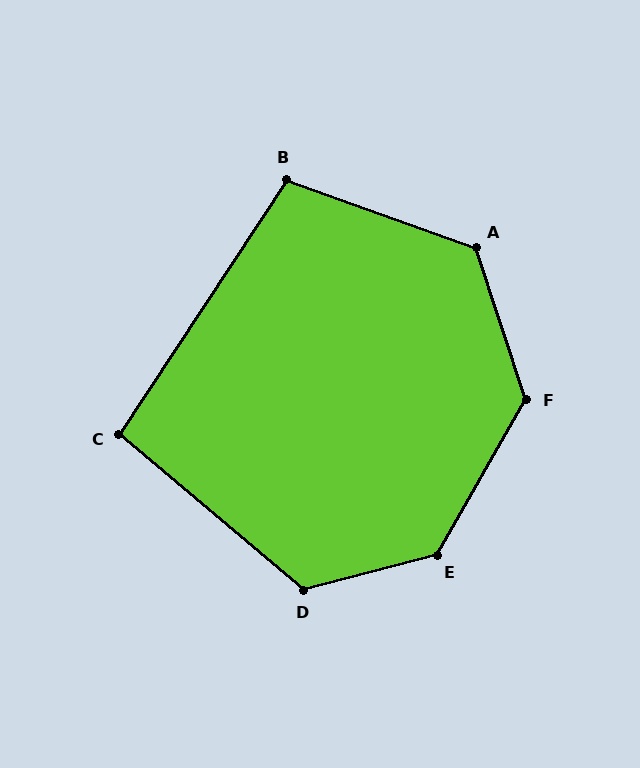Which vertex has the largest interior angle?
E, at approximately 135 degrees.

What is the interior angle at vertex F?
Approximately 132 degrees (obtuse).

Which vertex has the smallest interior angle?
C, at approximately 97 degrees.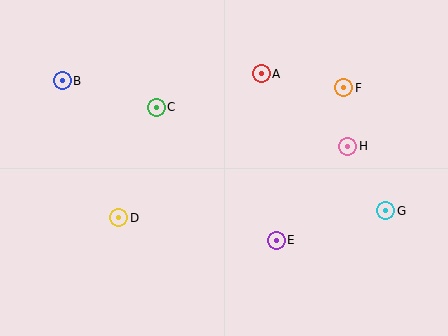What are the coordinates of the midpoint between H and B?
The midpoint between H and B is at (205, 114).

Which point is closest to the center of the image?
Point E at (276, 240) is closest to the center.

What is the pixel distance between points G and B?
The distance between G and B is 349 pixels.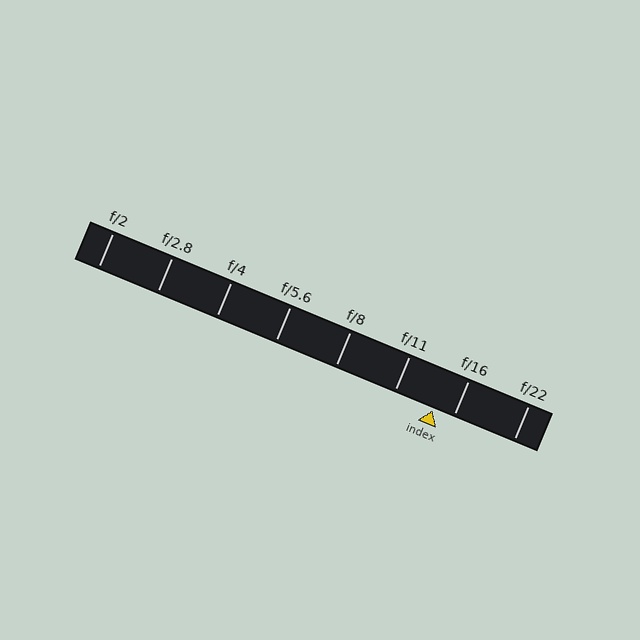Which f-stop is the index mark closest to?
The index mark is closest to f/16.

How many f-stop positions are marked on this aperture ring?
There are 8 f-stop positions marked.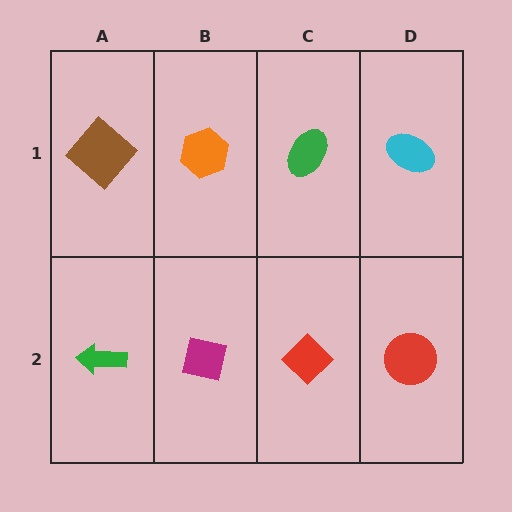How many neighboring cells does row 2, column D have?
2.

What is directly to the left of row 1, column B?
A brown diamond.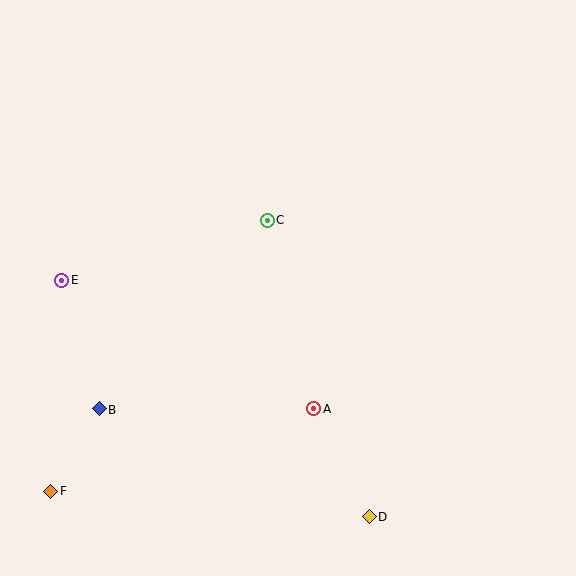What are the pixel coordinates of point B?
Point B is at (99, 409).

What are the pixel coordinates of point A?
Point A is at (314, 409).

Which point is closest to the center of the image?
Point C at (267, 220) is closest to the center.